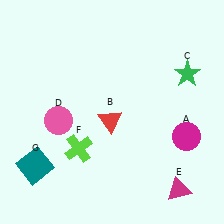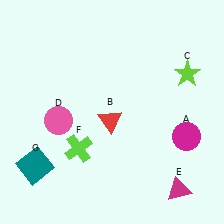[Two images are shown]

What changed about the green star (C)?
In Image 1, C is green. In Image 2, it changed to lime.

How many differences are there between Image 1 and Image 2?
There is 1 difference between the two images.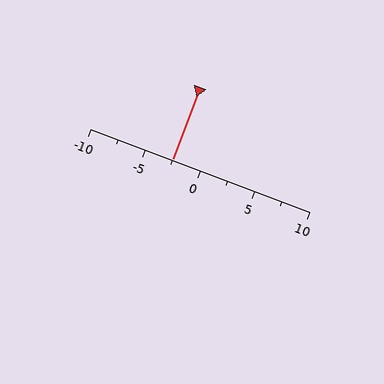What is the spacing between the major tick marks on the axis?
The major ticks are spaced 5 apart.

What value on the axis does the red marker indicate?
The marker indicates approximately -2.5.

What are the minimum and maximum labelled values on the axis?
The axis runs from -10 to 10.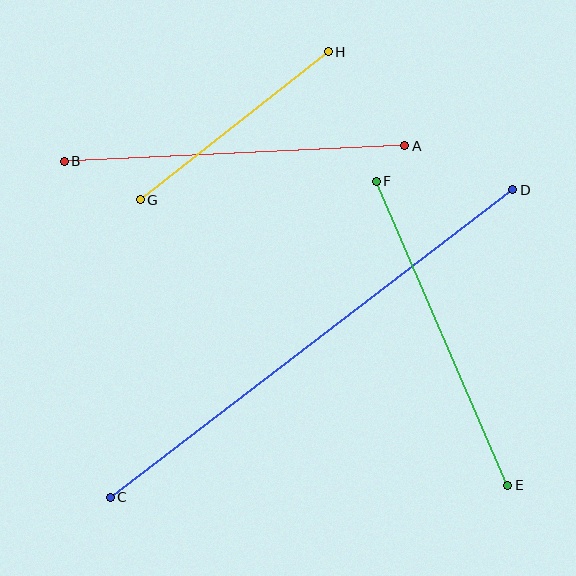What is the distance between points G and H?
The distance is approximately 239 pixels.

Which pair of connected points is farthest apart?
Points C and D are farthest apart.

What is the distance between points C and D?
The distance is approximately 506 pixels.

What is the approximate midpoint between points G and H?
The midpoint is at approximately (234, 126) pixels.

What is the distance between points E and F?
The distance is approximately 331 pixels.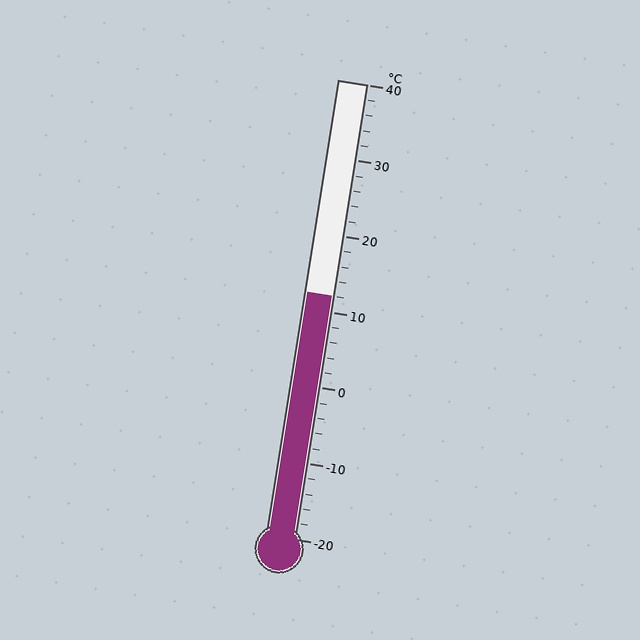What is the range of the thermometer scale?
The thermometer scale ranges from -20°C to 40°C.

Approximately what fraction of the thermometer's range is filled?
The thermometer is filled to approximately 55% of its range.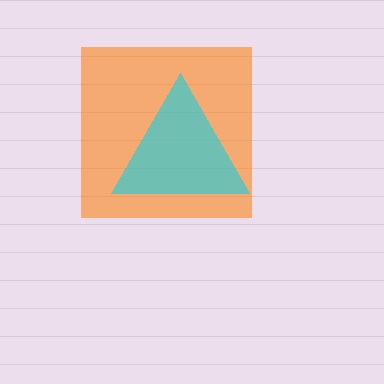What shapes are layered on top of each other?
The layered shapes are: an orange square, a cyan triangle.